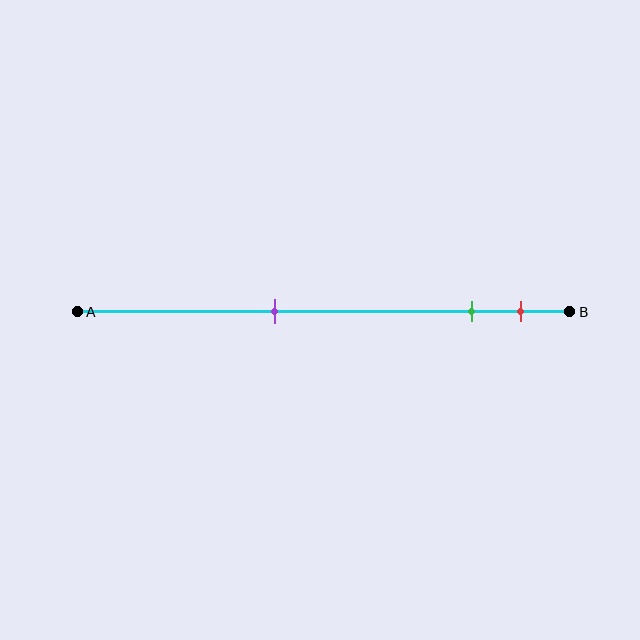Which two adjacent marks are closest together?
The green and red marks are the closest adjacent pair.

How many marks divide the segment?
There are 3 marks dividing the segment.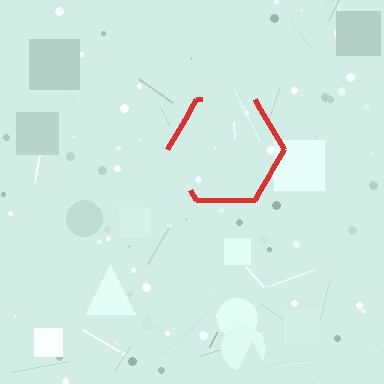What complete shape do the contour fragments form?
The contour fragments form a hexagon.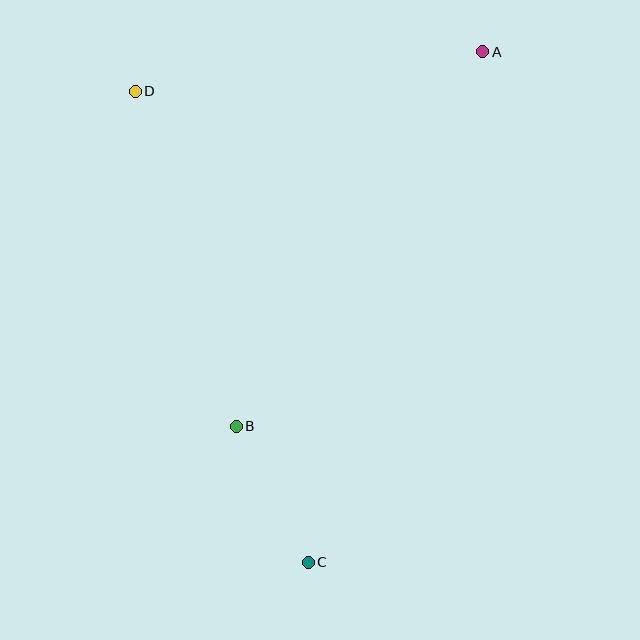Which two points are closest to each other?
Points B and C are closest to each other.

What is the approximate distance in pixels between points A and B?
The distance between A and B is approximately 448 pixels.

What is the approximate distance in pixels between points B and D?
The distance between B and D is approximately 350 pixels.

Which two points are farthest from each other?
Points A and C are farthest from each other.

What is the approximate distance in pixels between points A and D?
The distance between A and D is approximately 350 pixels.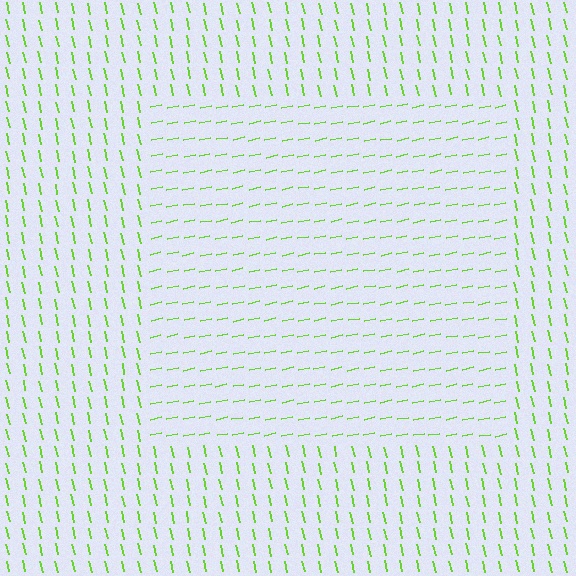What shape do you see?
I see a rectangle.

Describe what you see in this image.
The image is filled with small lime line segments. A rectangle region in the image has lines oriented differently from the surrounding lines, creating a visible texture boundary.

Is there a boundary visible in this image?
Yes, there is a texture boundary formed by a change in line orientation.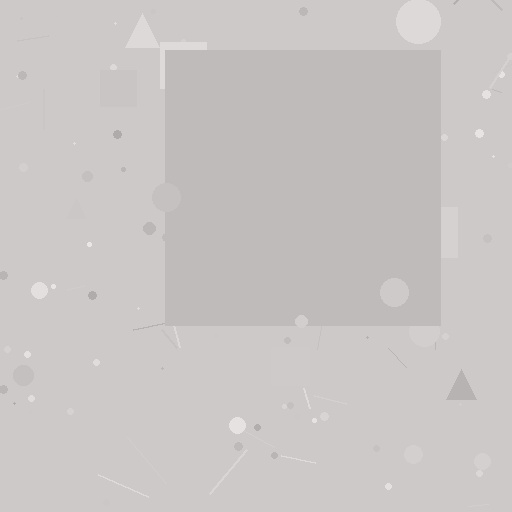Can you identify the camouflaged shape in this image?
The camouflaged shape is a square.